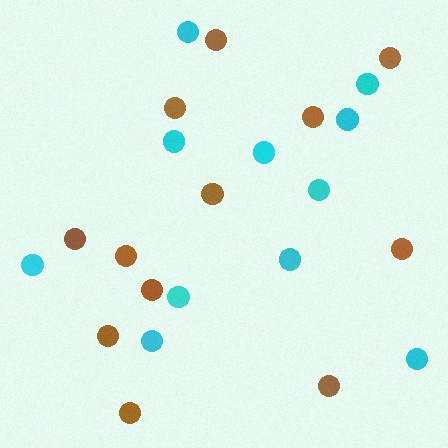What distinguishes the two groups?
There are 2 groups: one group of cyan circles (11) and one group of brown circles (12).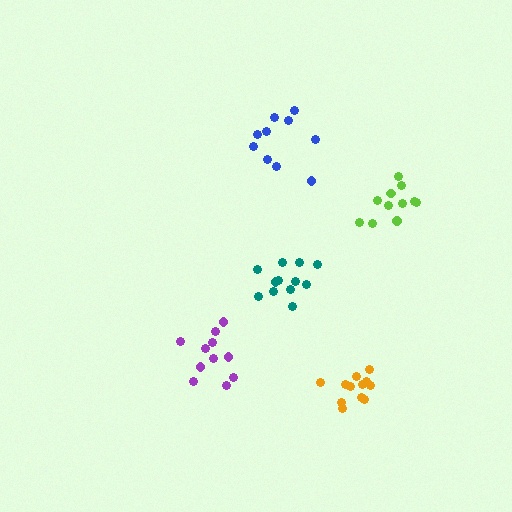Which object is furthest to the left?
The purple cluster is leftmost.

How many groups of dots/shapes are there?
There are 5 groups.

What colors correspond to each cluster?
The clusters are colored: blue, teal, lime, purple, orange.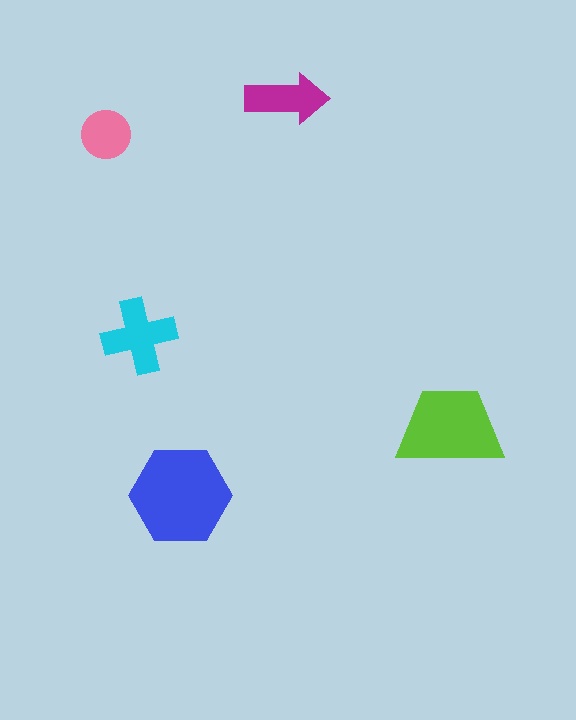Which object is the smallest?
The pink circle.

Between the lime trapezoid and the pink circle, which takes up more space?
The lime trapezoid.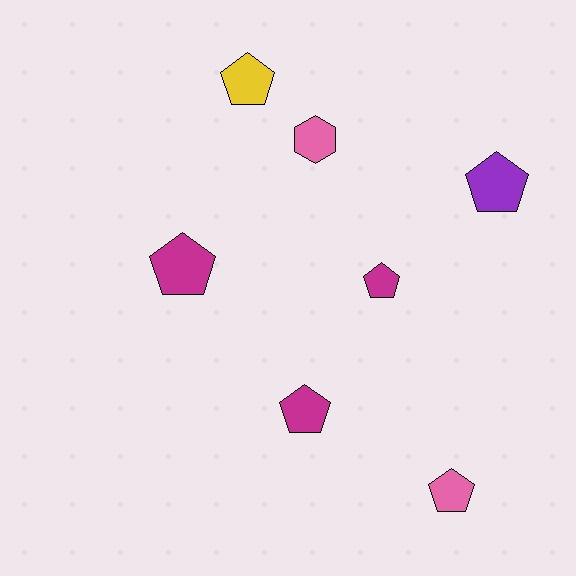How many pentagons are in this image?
There are 6 pentagons.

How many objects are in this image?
There are 7 objects.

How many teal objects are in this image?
There are no teal objects.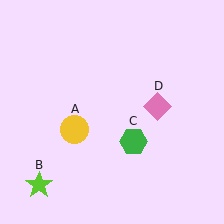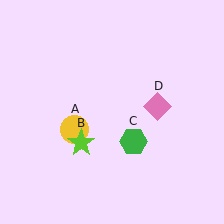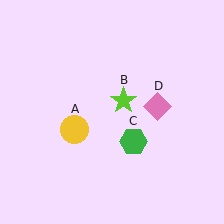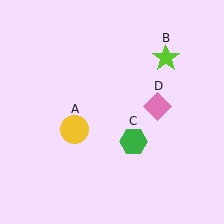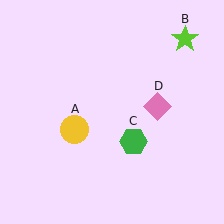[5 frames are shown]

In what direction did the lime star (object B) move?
The lime star (object B) moved up and to the right.